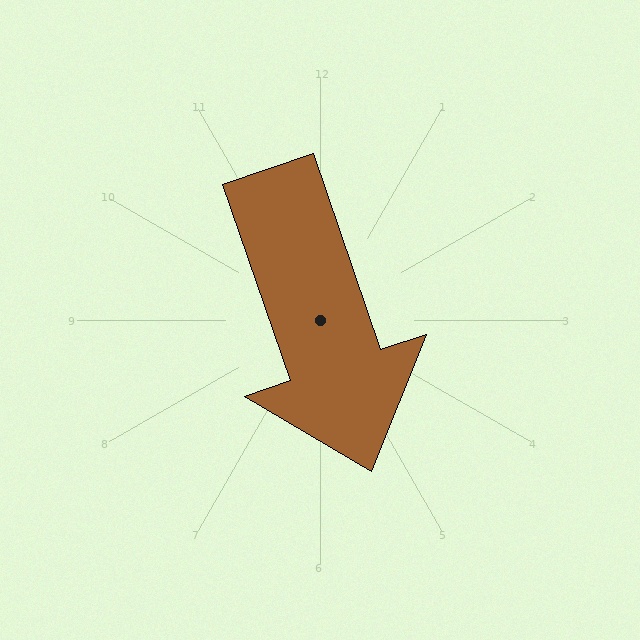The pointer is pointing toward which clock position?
Roughly 5 o'clock.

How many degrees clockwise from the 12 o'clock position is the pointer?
Approximately 161 degrees.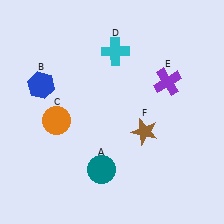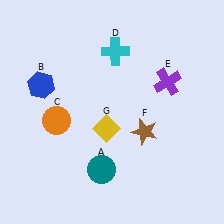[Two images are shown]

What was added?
A yellow diamond (G) was added in Image 2.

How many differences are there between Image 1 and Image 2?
There is 1 difference between the two images.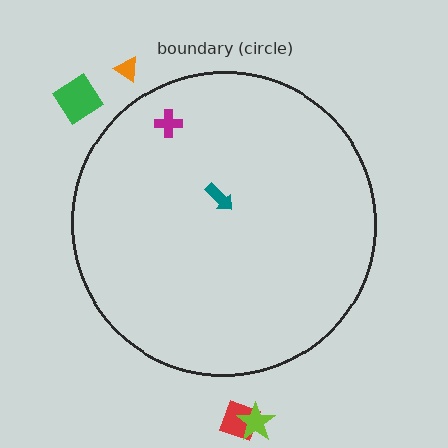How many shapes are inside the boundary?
2 inside, 4 outside.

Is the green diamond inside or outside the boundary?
Outside.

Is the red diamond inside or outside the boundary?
Outside.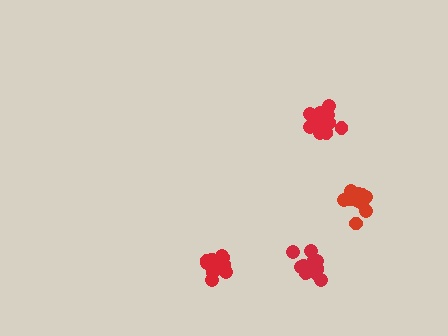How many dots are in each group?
Group 1: 18 dots, Group 2: 17 dots, Group 3: 14 dots, Group 4: 15 dots (64 total).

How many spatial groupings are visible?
There are 4 spatial groupings.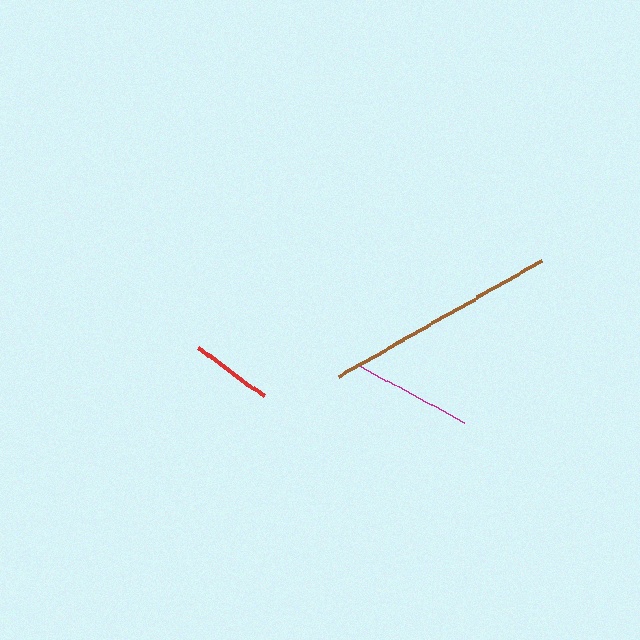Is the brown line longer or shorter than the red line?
The brown line is longer than the red line.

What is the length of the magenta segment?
The magenta segment is approximately 120 pixels long.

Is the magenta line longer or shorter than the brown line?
The brown line is longer than the magenta line.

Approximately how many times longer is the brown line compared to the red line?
The brown line is approximately 2.8 times the length of the red line.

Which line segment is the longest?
The brown line is the longest at approximately 233 pixels.